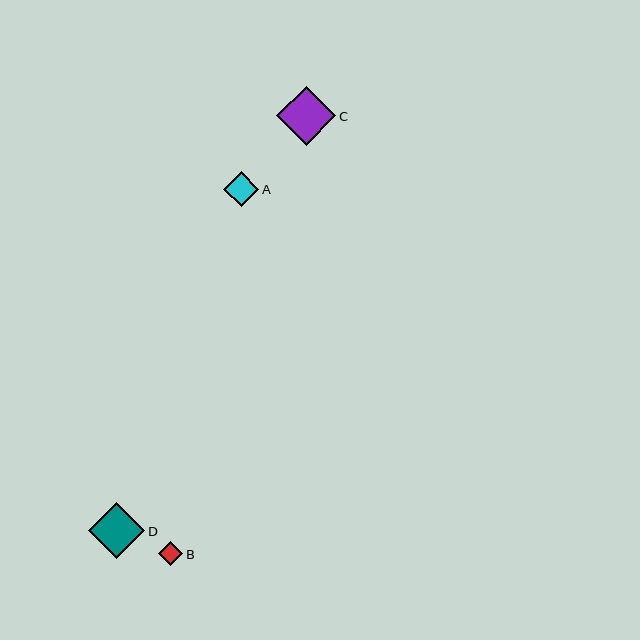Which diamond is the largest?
Diamond C is the largest with a size of approximately 59 pixels.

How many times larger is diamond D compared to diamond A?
Diamond D is approximately 1.6 times the size of diamond A.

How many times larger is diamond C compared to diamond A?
Diamond C is approximately 1.7 times the size of diamond A.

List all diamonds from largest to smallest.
From largest to smallest: C, D, A, B.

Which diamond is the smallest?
Diamond B is the smallest with a size of approximately 24 pixels.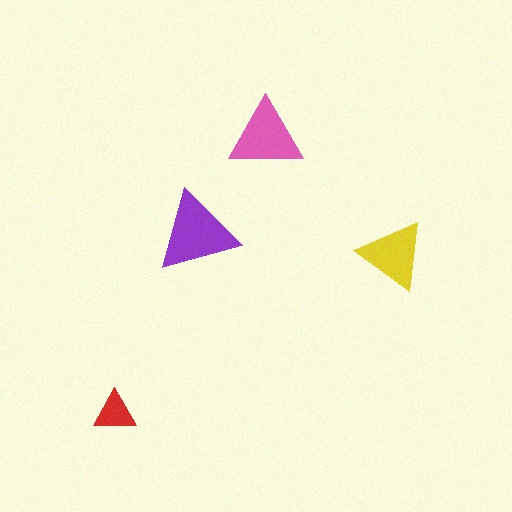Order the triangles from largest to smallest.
the purple one, the pink one, the yellow one, the red one.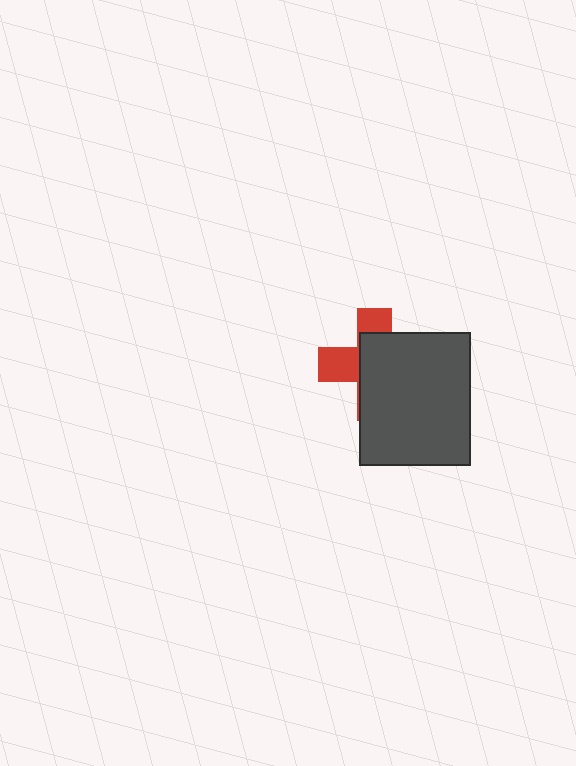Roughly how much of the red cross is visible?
A small part of it is visible (roughly 36%).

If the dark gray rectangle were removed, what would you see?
You would see the complete red cross.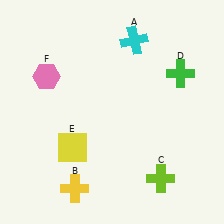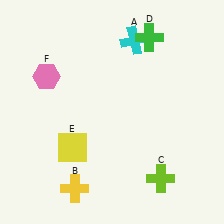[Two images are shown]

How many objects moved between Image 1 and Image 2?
1 object moved between the two images.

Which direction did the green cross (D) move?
The green cross (D) moved up.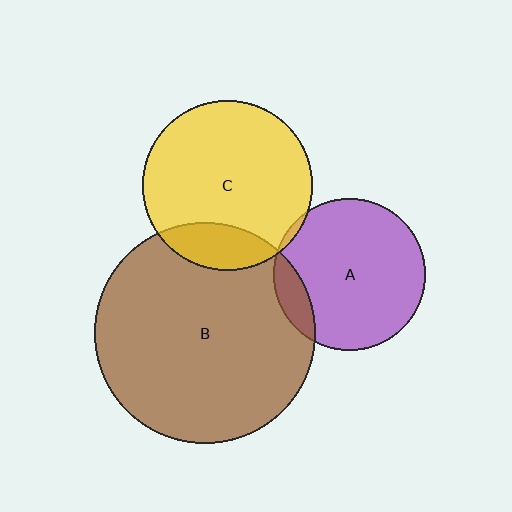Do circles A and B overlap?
Yes.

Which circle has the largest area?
Circle B (brown).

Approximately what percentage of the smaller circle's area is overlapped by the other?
Approximately 10%.